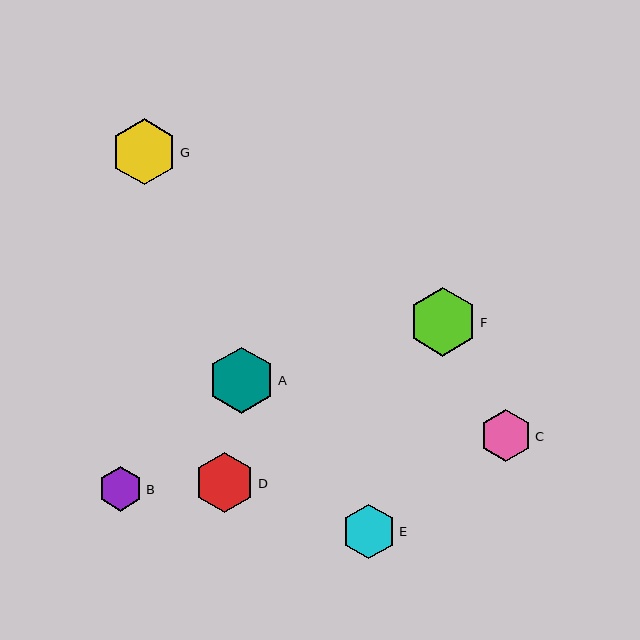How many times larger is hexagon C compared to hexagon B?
Hexagon C is approximately 1.2 times the size of hexagon B.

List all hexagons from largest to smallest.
From largest to smallest: F, A, G, D, E, C, B.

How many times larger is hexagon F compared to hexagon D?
Hexagon F is approximately 1.1 times the size of hexagon D.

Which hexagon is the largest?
Hexagon F is the largest with a size of approximately 69 pixels.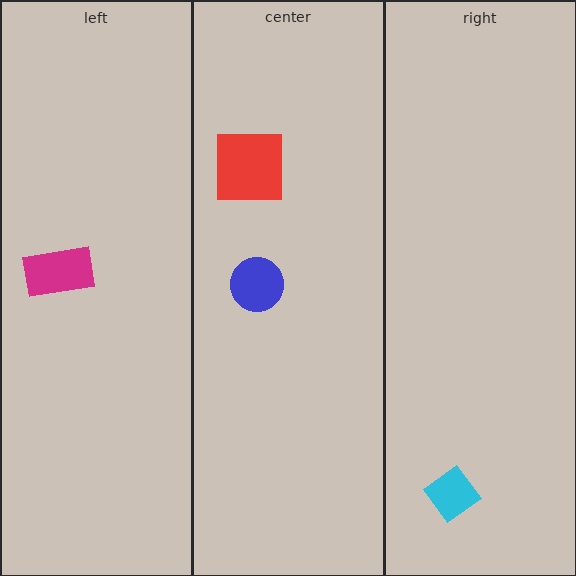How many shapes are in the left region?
1.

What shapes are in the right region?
The cyan diamond.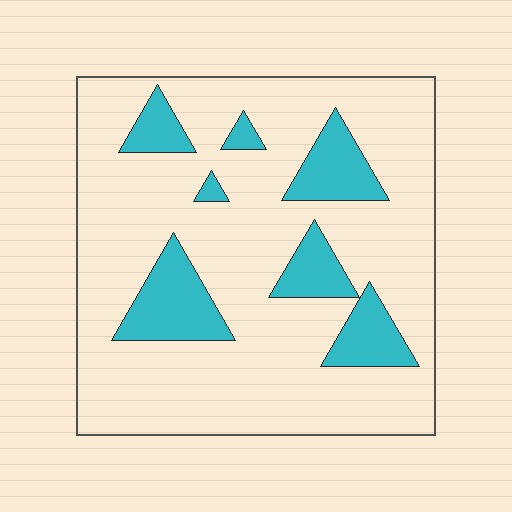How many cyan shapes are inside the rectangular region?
7.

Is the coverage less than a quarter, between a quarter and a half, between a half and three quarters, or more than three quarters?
Less than a quarter.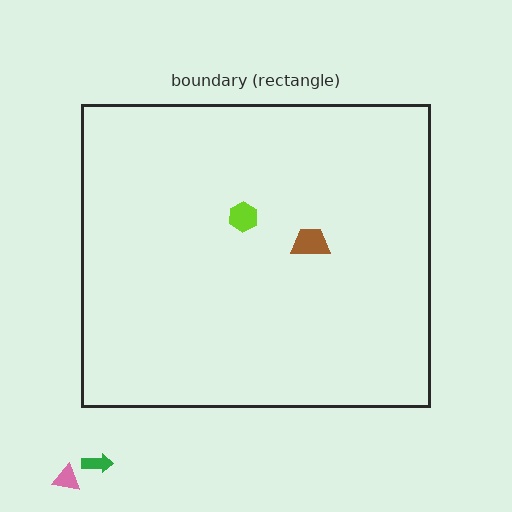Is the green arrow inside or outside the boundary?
Outside.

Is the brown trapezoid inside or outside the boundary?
Inside.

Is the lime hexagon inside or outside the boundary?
Inside.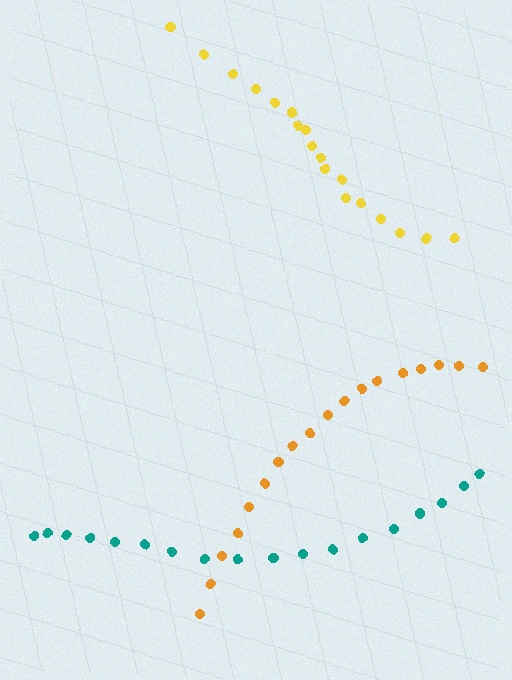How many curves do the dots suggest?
There are 3 distinct paths.